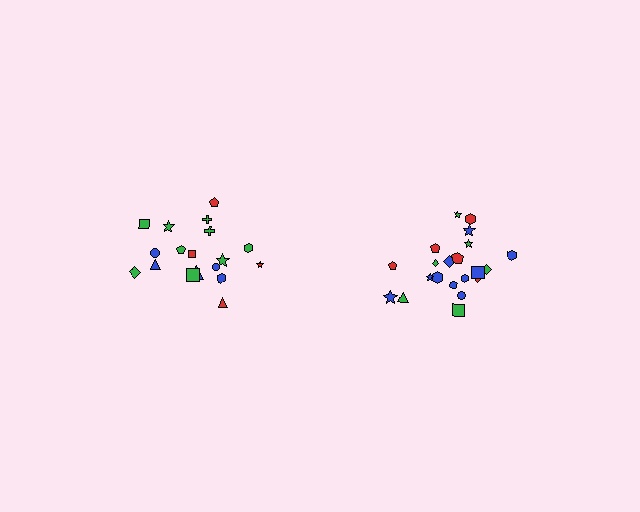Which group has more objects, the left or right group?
The right group.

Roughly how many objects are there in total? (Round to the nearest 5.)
Roughly 40 objects in total.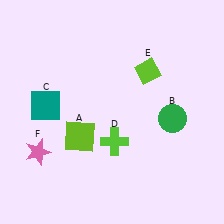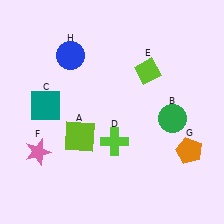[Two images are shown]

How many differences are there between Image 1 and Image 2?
There are 2 differences between the two images.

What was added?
An orange pentagon (G), a blue circle (H) were added in Image 2.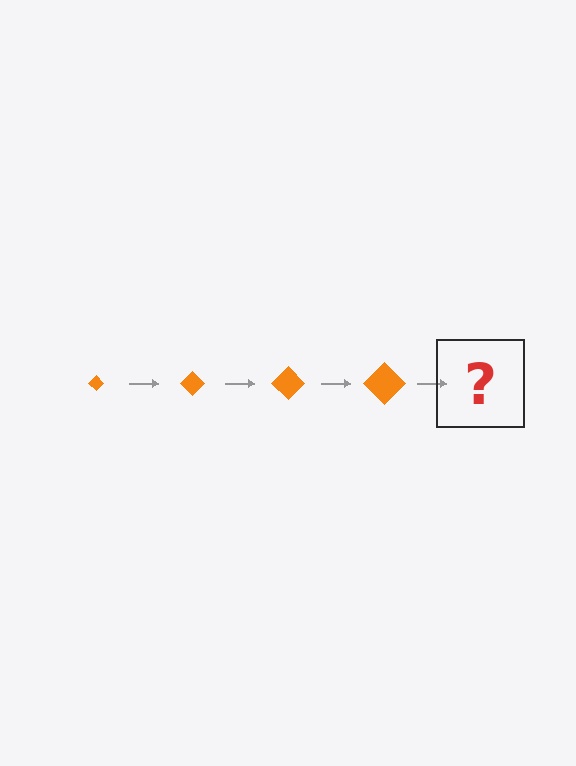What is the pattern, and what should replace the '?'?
The pattern is that the diamond gets progressively larger each step. The '?' should be an orange diamond, larger than the previous one.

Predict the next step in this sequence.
The next step is an orange diamond, larger than the previous one.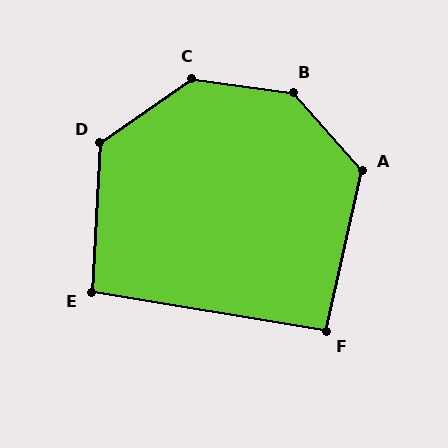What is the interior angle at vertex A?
Approximately 126 degrees (obtuse).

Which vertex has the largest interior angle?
B, at approximately 139 degrees.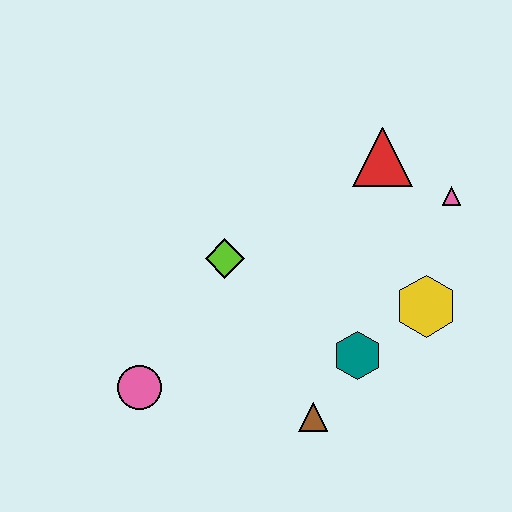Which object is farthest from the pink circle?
The pink triangle is farthest from the pink circle.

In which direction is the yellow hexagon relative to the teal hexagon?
The yellow hexagon is to the right of the teal hexagon.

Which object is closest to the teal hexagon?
The brown triangle is closest to the teal hexagon.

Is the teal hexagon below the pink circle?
No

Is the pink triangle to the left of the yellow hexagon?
No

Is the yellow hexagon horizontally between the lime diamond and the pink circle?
No